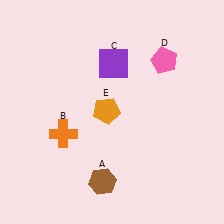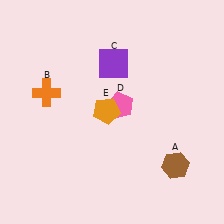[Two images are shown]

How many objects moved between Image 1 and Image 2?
3 objects moved between the two images.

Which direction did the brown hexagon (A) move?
The brown hexagon (A) moved right.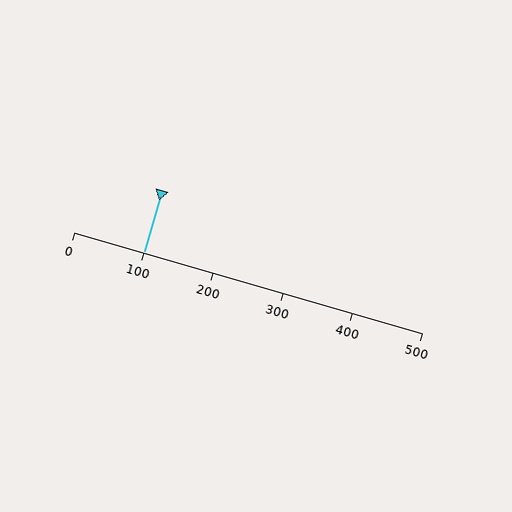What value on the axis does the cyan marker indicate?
The marker indicates approximately 100.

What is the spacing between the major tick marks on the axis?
The major ticks are spaced 100 apart.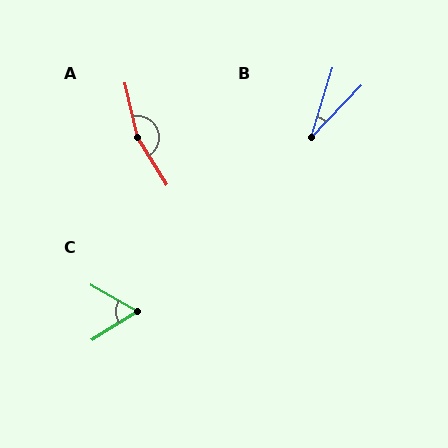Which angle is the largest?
A, at approximately 161 degrees.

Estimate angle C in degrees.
Approximately 62 degrees.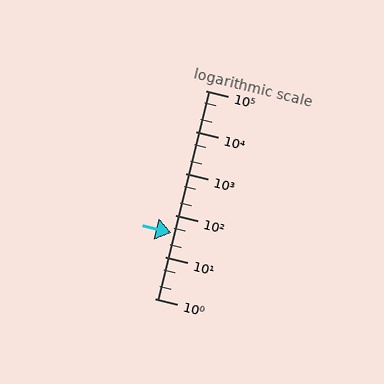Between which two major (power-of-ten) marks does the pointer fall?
The pointer is between 10 and 100.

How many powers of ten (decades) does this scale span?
The scale spans 5 decades, from 1 to 100000.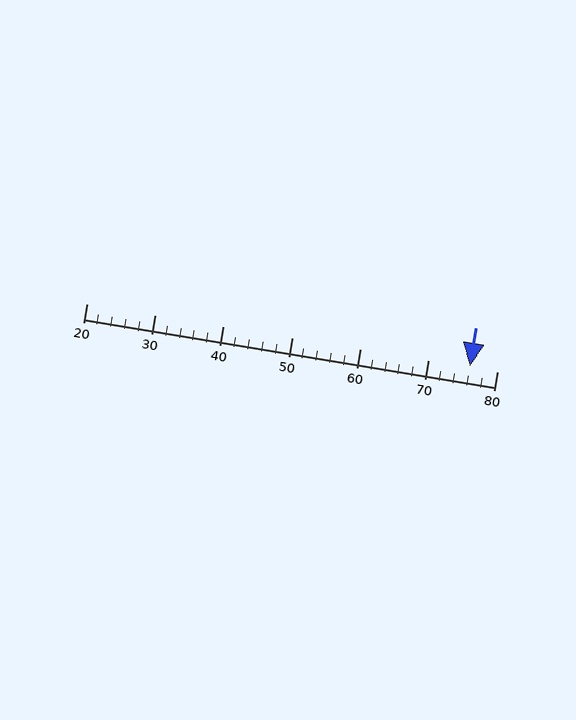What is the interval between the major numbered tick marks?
The major tick marks are spaced 10 units apart.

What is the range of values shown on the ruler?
The ruler shows values from 20 to 80.